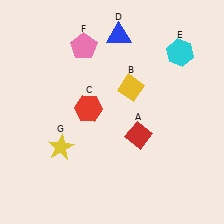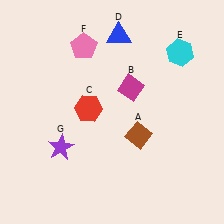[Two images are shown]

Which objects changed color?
A changed from red to brown. B changed from yellow to magenta. G changed from yellow to purple.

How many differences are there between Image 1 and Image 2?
There are 3 differences between the two images.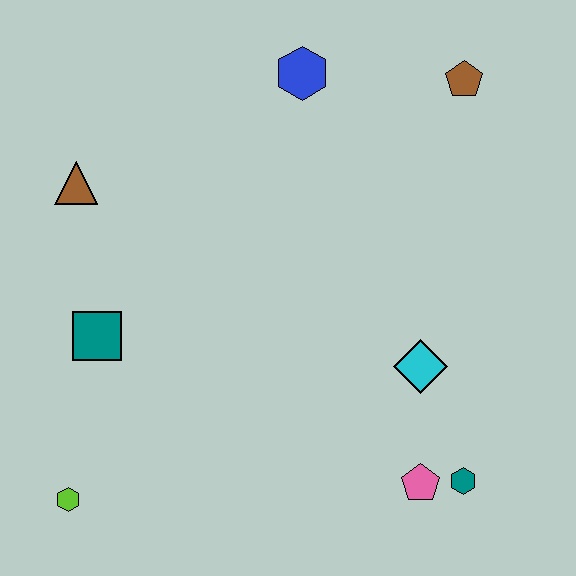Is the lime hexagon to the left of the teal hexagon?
Yes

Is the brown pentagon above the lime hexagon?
Yes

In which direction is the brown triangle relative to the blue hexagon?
The brown triangle is to the left of the blue hexagon.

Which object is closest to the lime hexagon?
The teal square is closest to the lime hexagon.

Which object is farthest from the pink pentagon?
The brown triangle is farthest from the pink pentagon.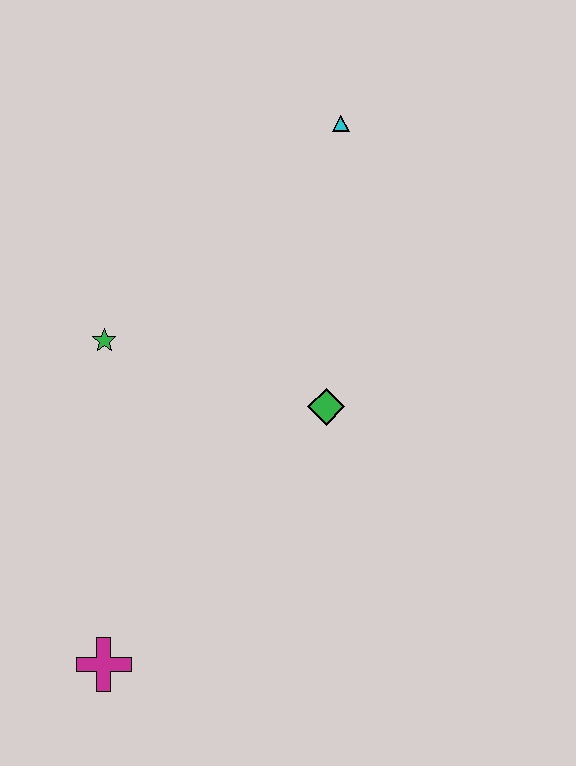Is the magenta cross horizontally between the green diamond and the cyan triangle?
No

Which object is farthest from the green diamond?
The magenta cross is farthest from the green diamond.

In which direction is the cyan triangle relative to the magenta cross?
The cyan triangle is above the magenta cross.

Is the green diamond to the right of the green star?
Yes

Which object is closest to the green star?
The green diamond is closest to the green star.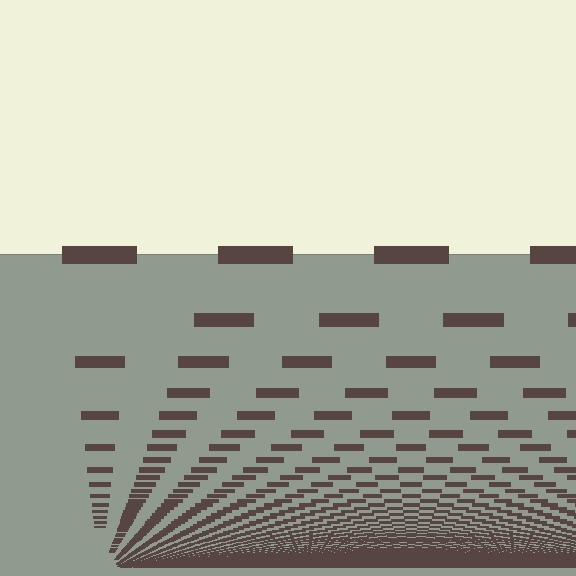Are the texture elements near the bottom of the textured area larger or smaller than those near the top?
Smaller. The gradient is inverted — elements near the bottom are smaller and denser.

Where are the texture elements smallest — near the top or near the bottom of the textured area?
Near the bottom.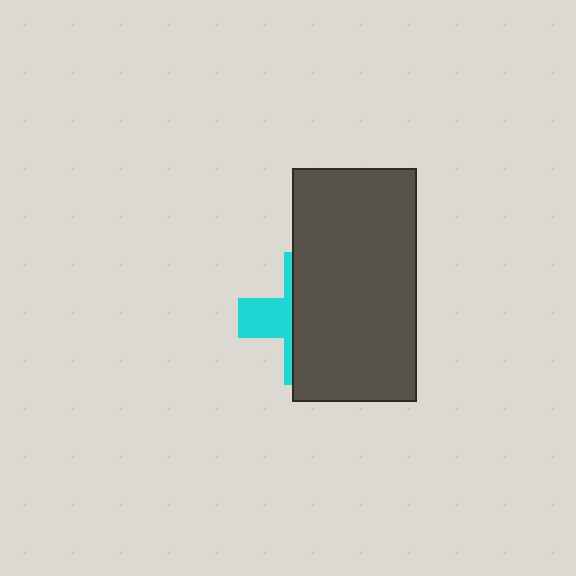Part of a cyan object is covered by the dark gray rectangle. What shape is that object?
It is a cross.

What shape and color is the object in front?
The object in front is a dark gray rectangle.